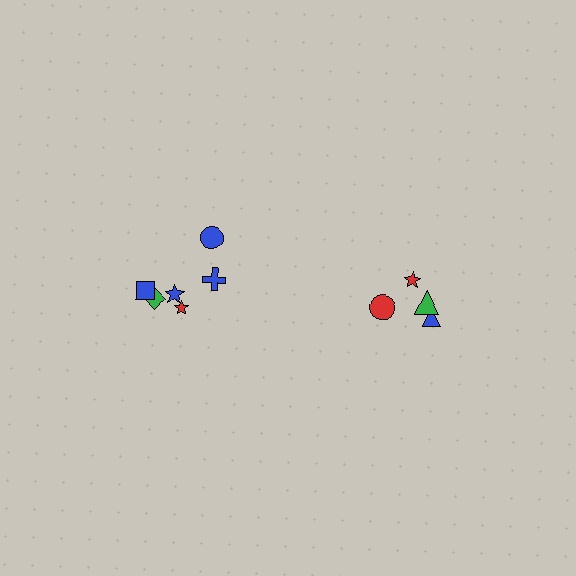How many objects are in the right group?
There are 4 objects.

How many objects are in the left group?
There are 6 objects.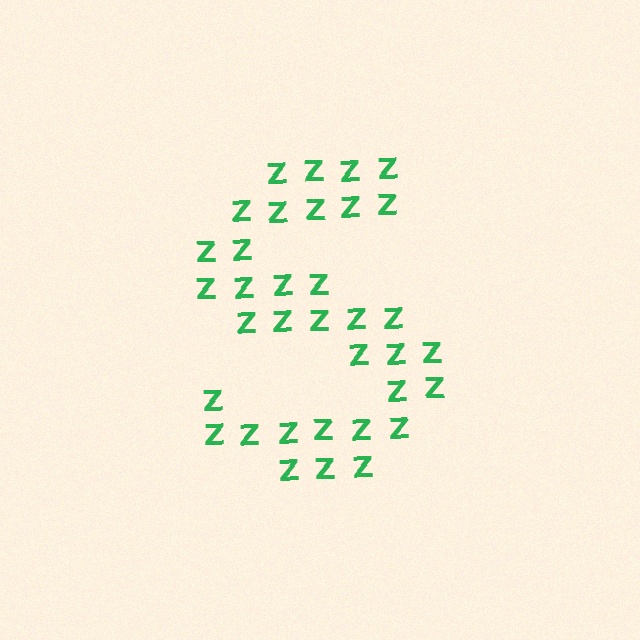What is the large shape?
The large shape is the letter S.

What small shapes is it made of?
It is made of small letter Z's.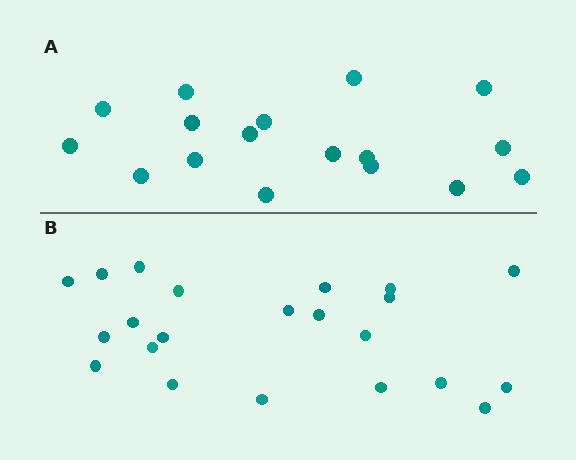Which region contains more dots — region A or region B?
Region B (the bottom region) has more dots.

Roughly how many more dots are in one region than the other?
Region B has about 5 more dots than region A.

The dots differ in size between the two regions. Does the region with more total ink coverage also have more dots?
No. Region A has more total ink coverage because its dots are larger, but region B actually contains more individual dots. Total area can be misleading — the number of items is what matters here.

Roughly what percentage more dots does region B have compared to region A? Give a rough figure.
About 30% more.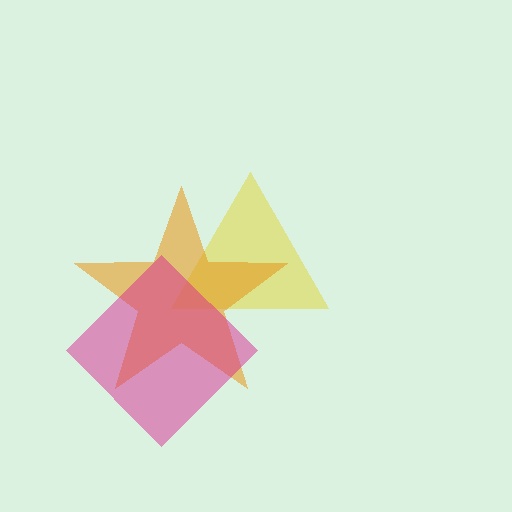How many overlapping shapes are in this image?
There are 3 overlapping shapes in the image.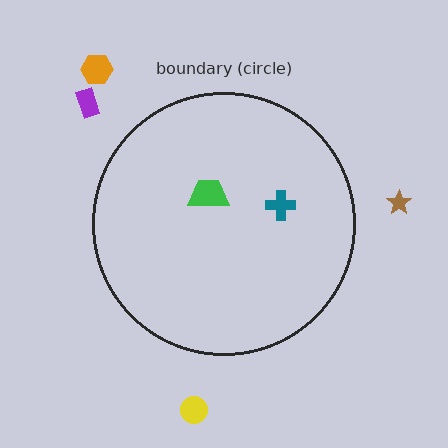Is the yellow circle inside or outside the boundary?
Outside.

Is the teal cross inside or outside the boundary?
Inside.